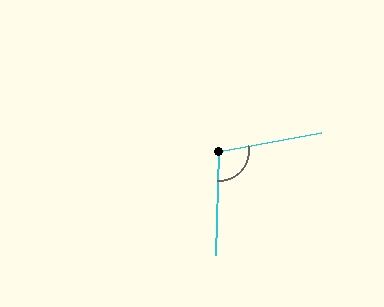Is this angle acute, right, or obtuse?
It is obtuse.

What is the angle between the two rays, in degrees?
Approximately 102 degrees.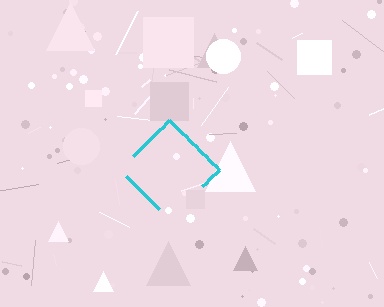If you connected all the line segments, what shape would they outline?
They would outline a diamond.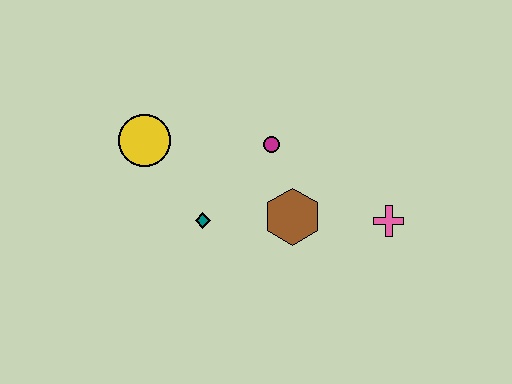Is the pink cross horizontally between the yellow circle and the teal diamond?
No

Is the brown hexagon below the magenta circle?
Yes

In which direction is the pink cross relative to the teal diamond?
The pink cross is to the right of the teal diamond.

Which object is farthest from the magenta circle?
The pink cross is farthest from the magenta circle.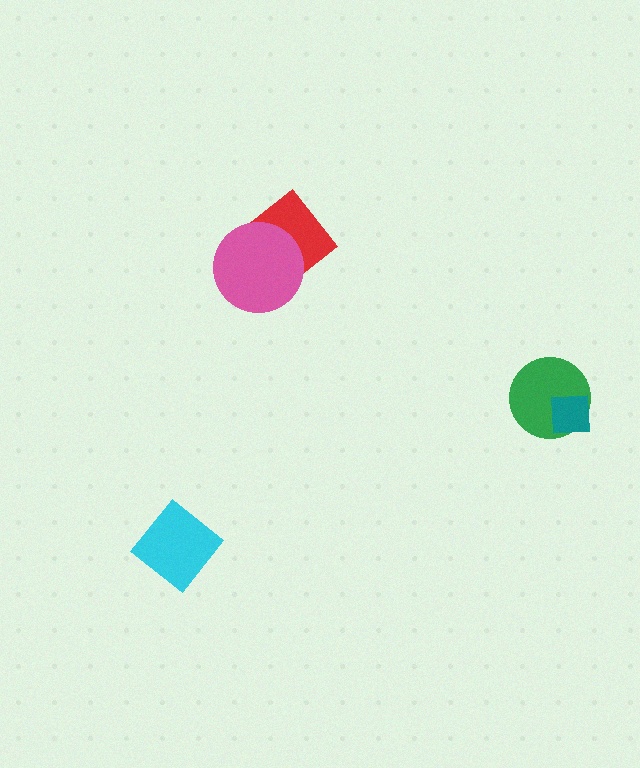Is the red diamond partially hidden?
Yes, it is partially covered by another shape.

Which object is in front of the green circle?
The teal square is in front of the green circle.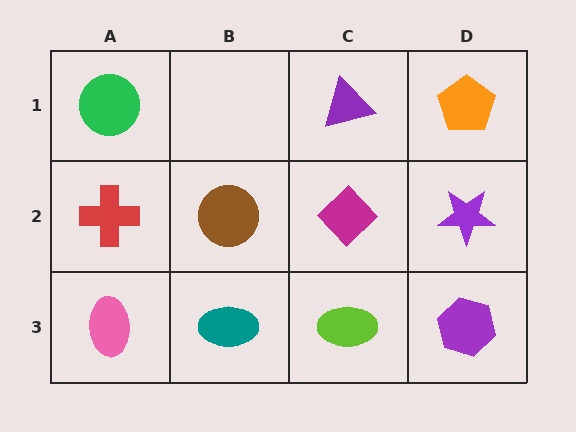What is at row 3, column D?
A purple hexagon.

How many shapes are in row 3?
4 shapes.